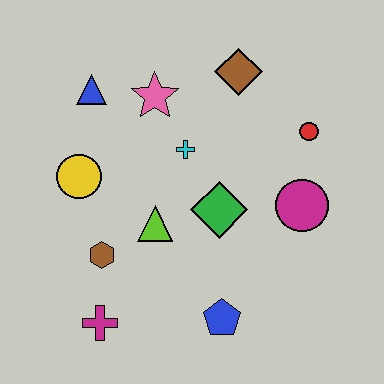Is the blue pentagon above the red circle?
No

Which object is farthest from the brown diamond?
The magenta cross is farthest from the brown diamond.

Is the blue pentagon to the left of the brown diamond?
Yes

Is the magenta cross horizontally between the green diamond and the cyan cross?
No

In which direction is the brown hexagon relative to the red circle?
The brown hexagon is to the left of the red circle.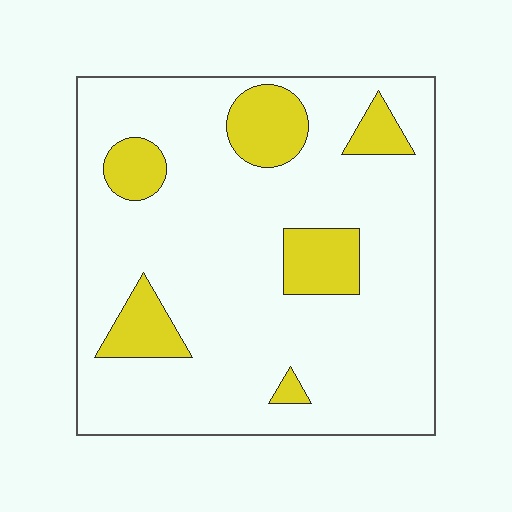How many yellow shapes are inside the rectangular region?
6.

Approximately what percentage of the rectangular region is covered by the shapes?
Approximately 15%.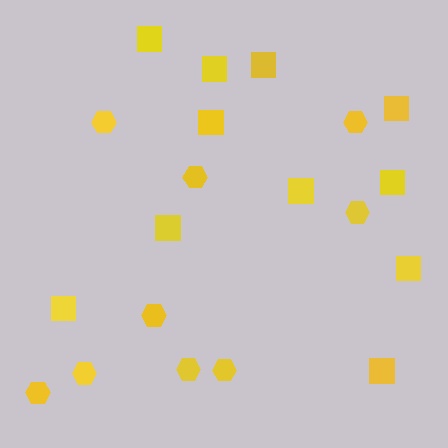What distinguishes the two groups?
There are 2 groups: one group of squares (11) and one group of hexagons (9).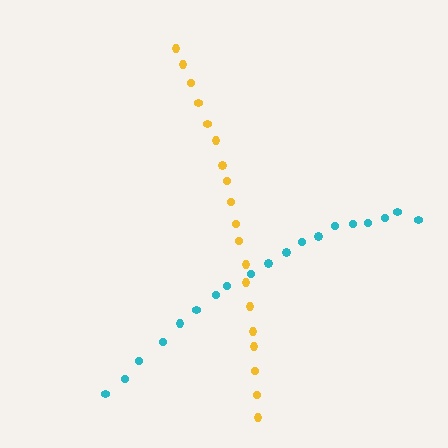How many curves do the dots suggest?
There are 2 distinct paths.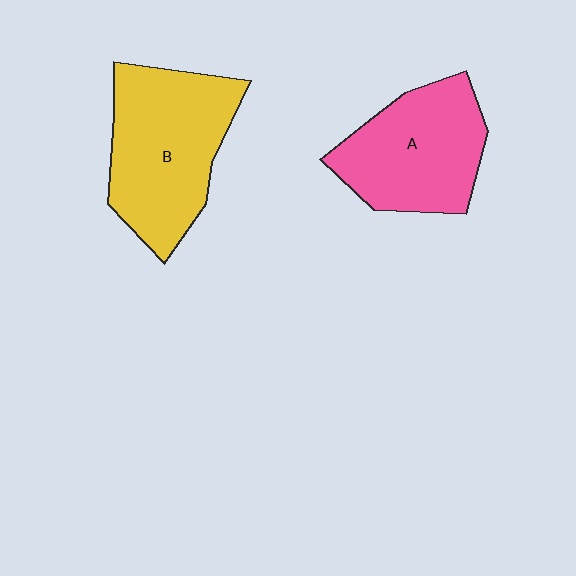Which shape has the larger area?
Shape B (yellow).